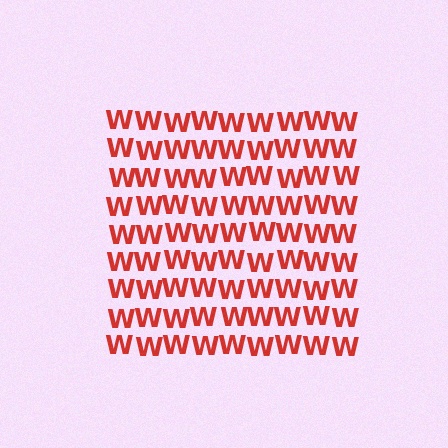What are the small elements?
The small elements are letter W's.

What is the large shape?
The large shape is a square.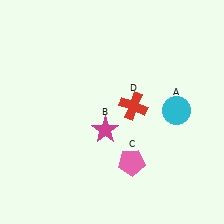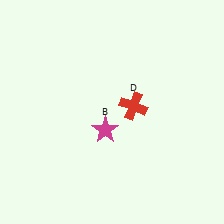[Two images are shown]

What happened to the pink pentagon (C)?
The pink pentagon (C) was removed in Image 2. It was in the bottom-right area of Image 1.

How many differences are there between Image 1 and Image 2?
There are 2 differences between the two images.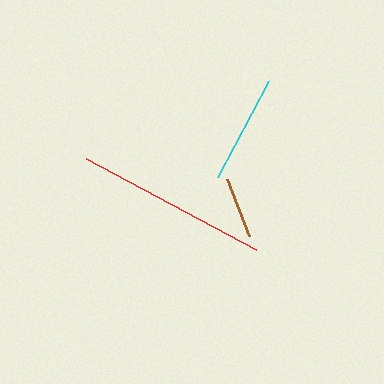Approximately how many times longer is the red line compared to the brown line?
The red line is approximately 3.2 times the length of the brown line.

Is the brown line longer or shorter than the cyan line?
The cyan line is longer than the brown line.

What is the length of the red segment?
The red segment is approximately 193 pixels long.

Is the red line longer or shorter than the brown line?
The red line is longer than the brown line.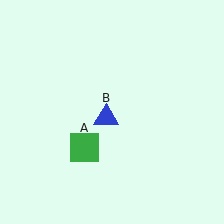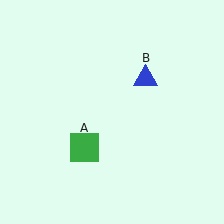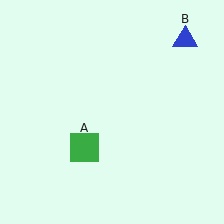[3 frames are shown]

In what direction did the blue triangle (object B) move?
The blue triangle (object B) moved up and to the right.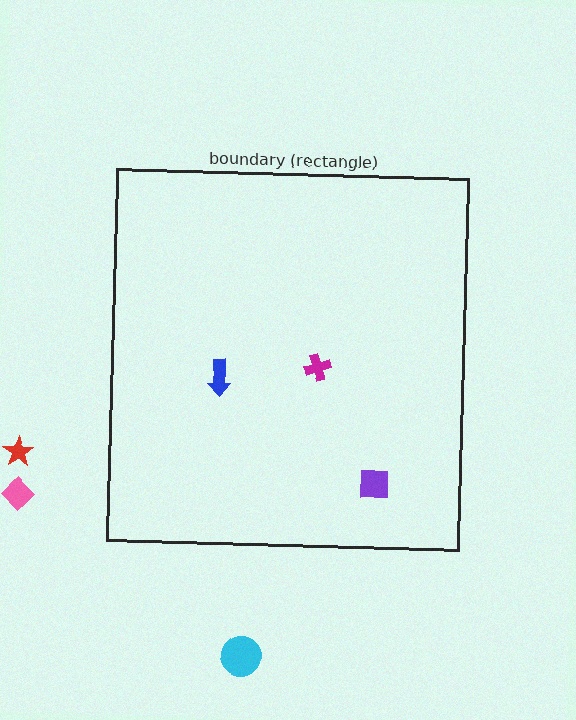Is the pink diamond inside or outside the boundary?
Outside.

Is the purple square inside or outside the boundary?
Inside.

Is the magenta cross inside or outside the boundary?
Inside.